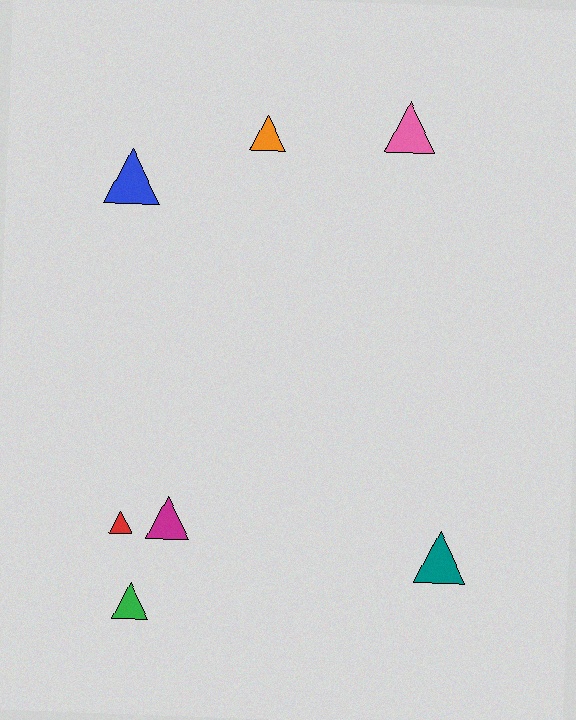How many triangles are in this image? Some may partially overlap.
There are 7 triangles.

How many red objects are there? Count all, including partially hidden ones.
There is 1 red object.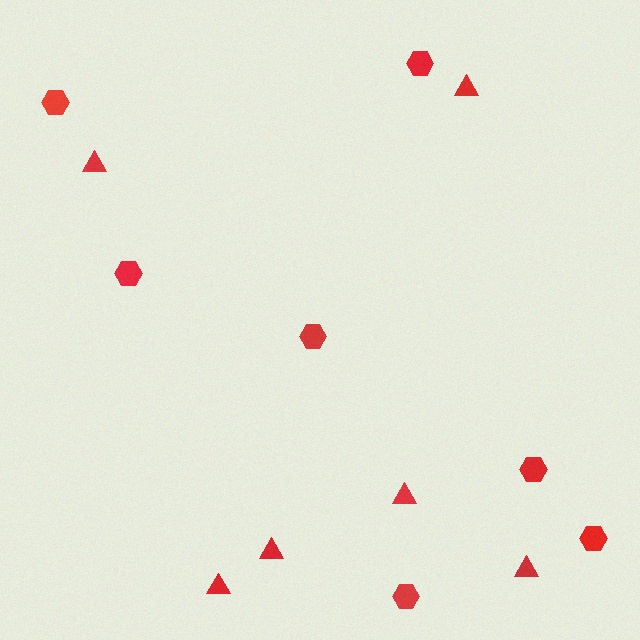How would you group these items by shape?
There are 2 groups: one group of triangles (6) and one group of hexagons (7).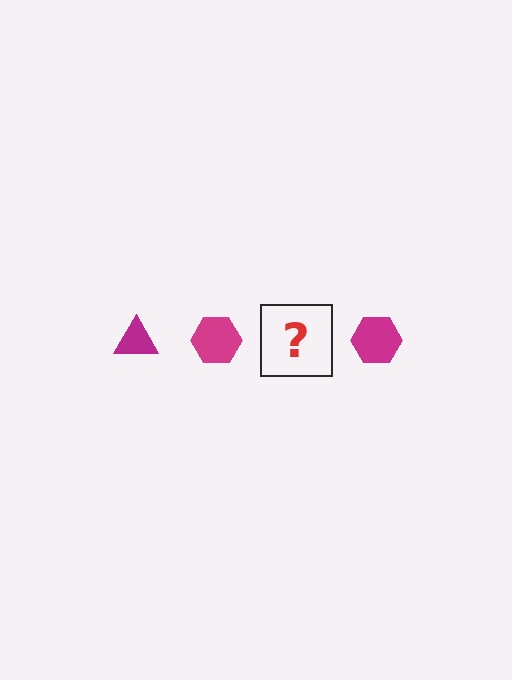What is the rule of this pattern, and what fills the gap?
The rule is that the pattern cycles through triangle, hexagon shapes in magenta. The gap should be filled with a magenta triangle.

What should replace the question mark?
The question mark should be replaced with a magenta triangle.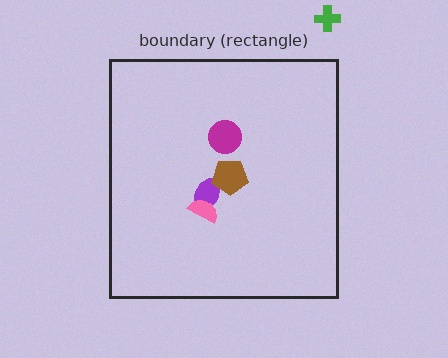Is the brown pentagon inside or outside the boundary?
Inside.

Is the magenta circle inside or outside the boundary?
Inside.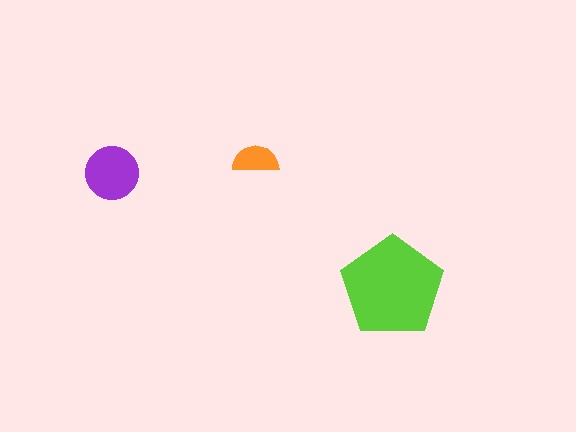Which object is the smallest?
The orange semicircle.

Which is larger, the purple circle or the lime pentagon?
The lime pentagon.